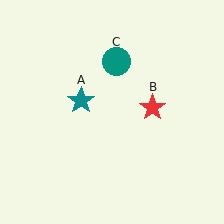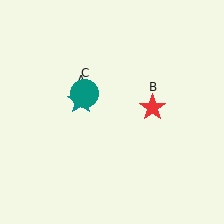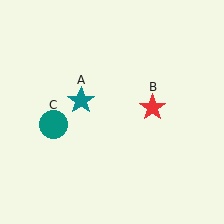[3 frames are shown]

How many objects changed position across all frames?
1 object changed position: teal circle (object C).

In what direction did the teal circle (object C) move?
The teal circle (object C) moved down and to the left.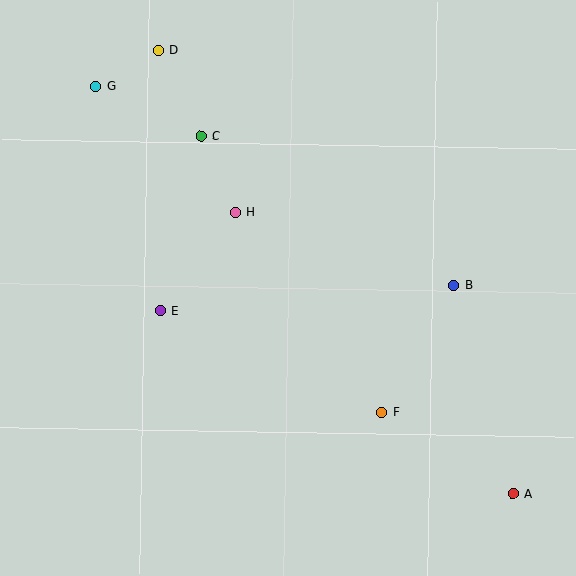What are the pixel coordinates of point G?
Point G is at (96, 86).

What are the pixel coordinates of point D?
Point D is at (158, 50).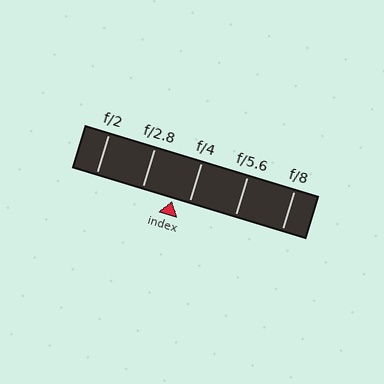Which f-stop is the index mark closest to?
The index mark is closest to f/4.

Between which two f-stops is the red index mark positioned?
The index mark is between f/2.8 and f/4.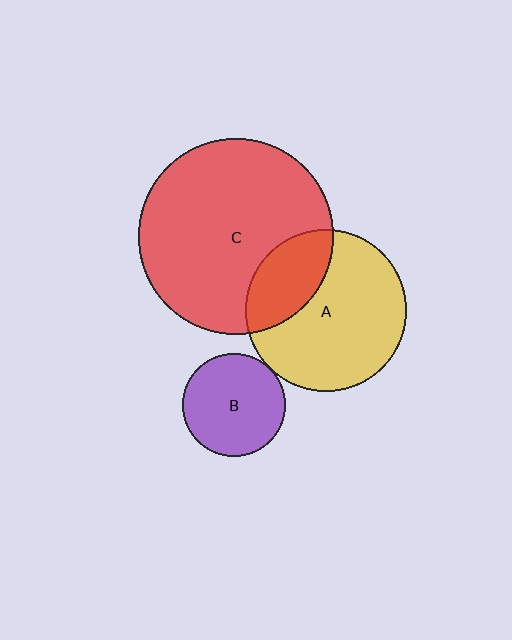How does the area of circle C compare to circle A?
Approximately 1.5 times.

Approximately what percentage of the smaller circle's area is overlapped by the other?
Approximately 5%.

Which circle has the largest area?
Circle C (red).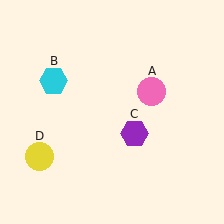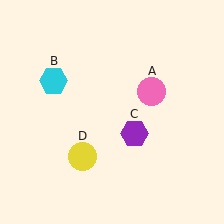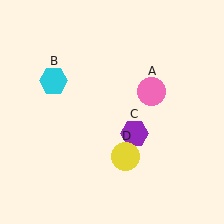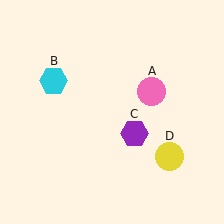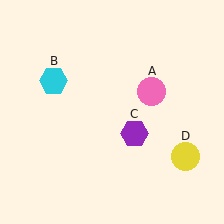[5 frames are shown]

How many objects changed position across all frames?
1 object changed position: yellow circle (object D).